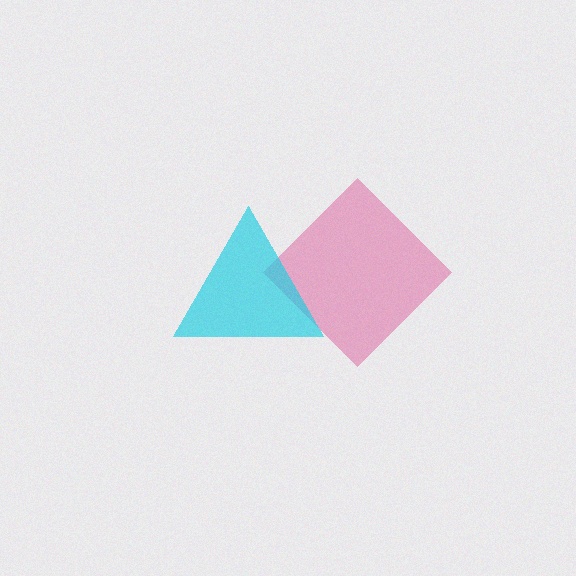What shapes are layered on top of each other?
The layered shapes are: a pink diamond, a cyan triangle.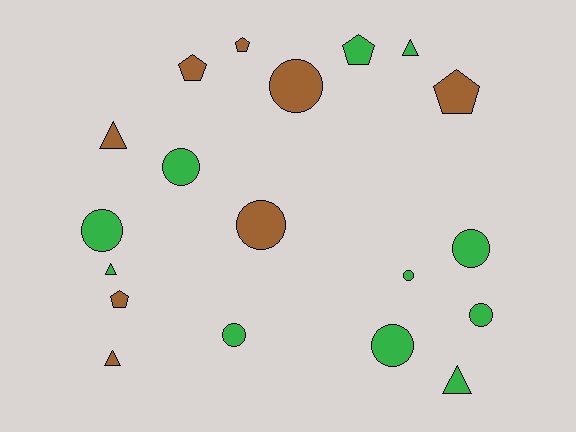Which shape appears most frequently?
Circle, with 9 objects.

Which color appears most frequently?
Green, with 11 objects.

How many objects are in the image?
There are 19 objects.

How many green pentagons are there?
There is 1 green pentagon.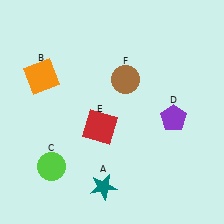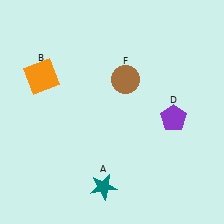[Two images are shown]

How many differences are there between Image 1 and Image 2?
There are 2 differences between the two images.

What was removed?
The lime circle (C), the red square (E) were removed in Image 2.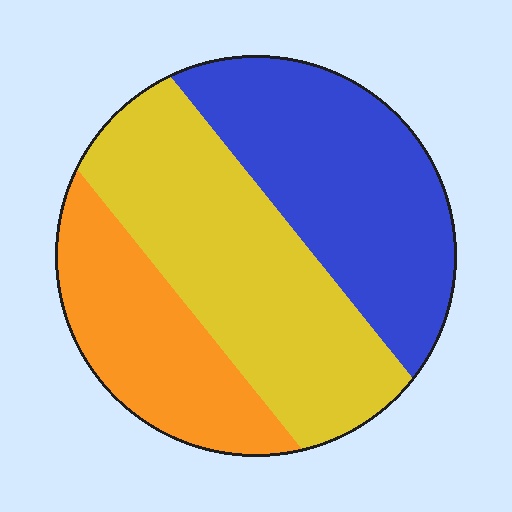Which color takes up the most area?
Yellow, at roughly 40%.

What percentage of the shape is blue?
Blue covers about 35% of the shape.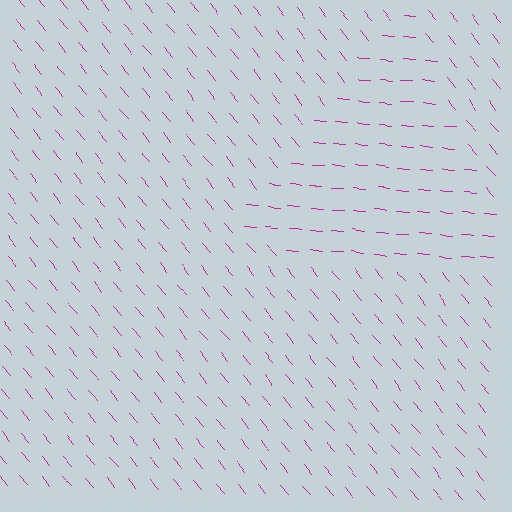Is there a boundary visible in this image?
Yes, there is a texture boundary formed by a change in line orientation.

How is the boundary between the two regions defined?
The boundary is defined purely by a change in line orientation (approximately 45 degrees difference). All lines are the same color and thickness.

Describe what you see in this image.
The image is filled with small magenta line segments. A triangle region in the image has lines oriented differently from the surrounding lines, creating a visible texture boundary.